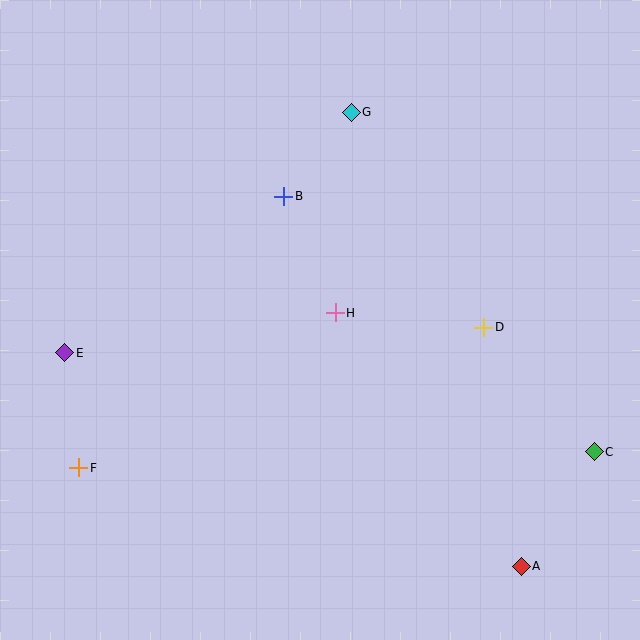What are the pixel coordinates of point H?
Point H is at (335, 313).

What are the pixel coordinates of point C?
Point C is at (594, 452).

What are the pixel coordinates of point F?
Point F is at (79, 468).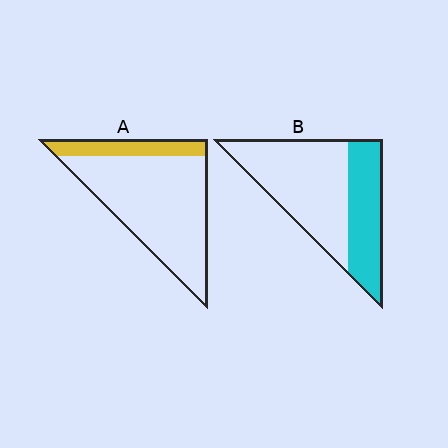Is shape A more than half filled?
No.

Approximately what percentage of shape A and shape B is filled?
A is approximately 20% and B is approximately 35%.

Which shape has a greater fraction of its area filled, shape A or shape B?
Shape B.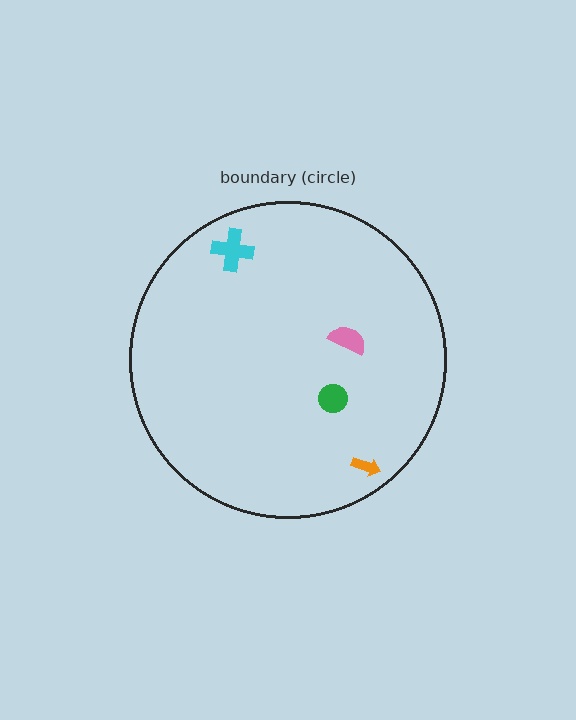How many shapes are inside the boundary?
4 inside, 0 outside.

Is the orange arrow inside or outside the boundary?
Inside.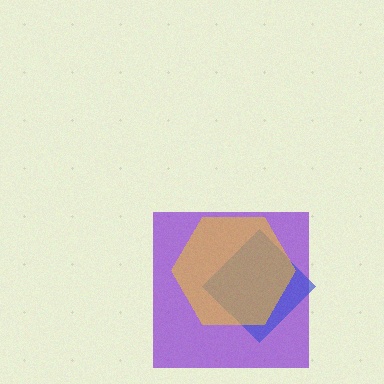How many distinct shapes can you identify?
There are 3 distinct shapes: a purple square, a blue diamond, a yellow hexagon.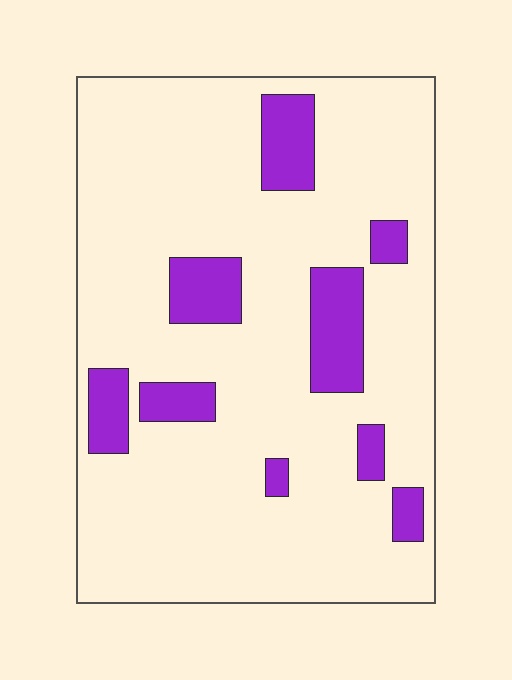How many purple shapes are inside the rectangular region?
9.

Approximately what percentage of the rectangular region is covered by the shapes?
Approximately 15%.